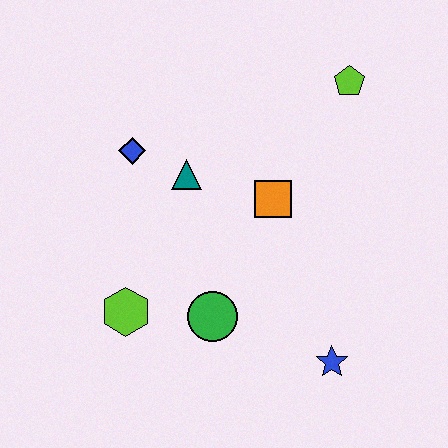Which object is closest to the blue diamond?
The teal triangle is closest to the blue diamond.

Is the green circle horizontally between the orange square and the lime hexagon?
Yes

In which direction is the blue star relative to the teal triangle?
The blue star is below the teal triangle.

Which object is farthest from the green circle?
The lime pentagon is farthest from the green circle.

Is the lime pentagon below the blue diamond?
No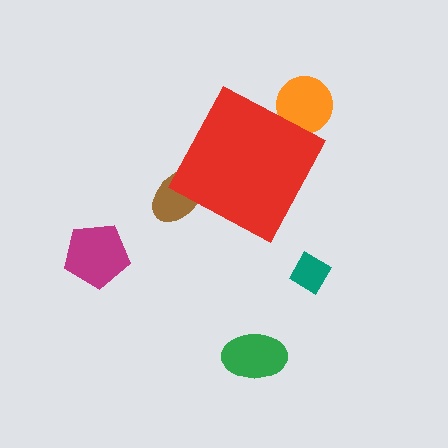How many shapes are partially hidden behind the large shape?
2 shapes are partially hidden.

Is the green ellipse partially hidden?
No, the green ellipse is fully visible.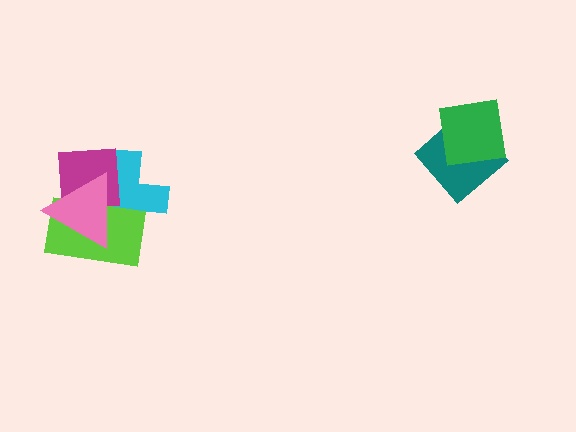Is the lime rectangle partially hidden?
Yes, it is partially covered by another shape.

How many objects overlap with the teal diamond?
1 object overlaps with the teal diamond.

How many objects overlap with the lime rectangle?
3 objects overlap with the lime rectangle.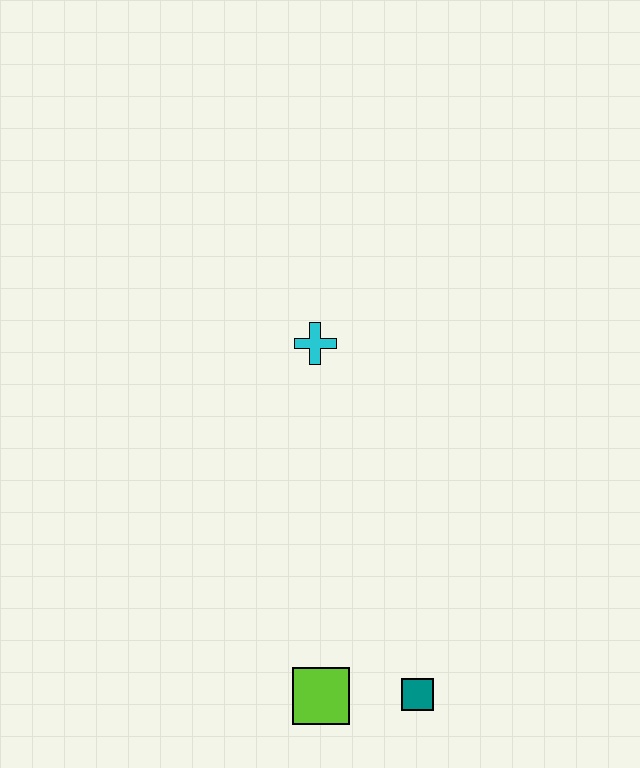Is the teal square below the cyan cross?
Yes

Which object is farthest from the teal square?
The cyan cross is farthest from the teal square.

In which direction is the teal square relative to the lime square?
The teal square is to the right of the lime square.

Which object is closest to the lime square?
The teal square is closest to the lime square.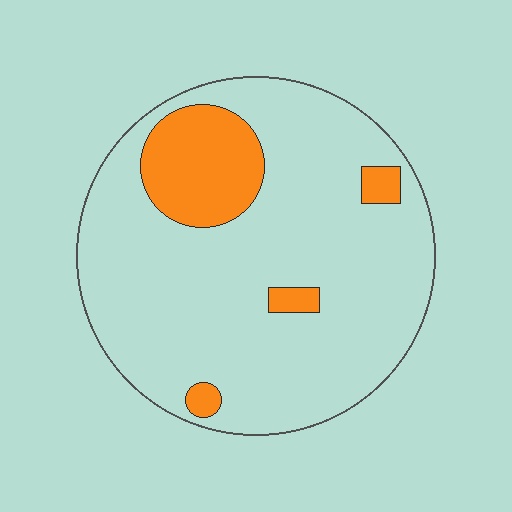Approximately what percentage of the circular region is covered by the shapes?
Approximately 15%.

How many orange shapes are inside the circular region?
4.